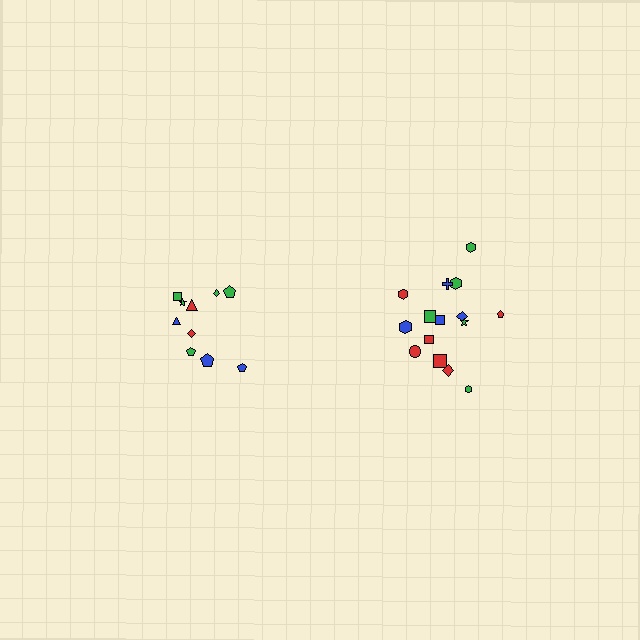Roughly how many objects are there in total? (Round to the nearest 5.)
Roughly 25 objects in total.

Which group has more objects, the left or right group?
The right group.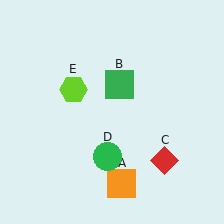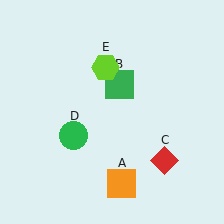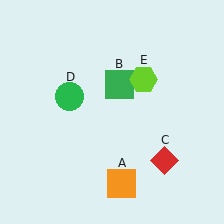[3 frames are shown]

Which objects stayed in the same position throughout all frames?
Orange square (object A) and green square (object B) and red diamond (object C) remained stationary.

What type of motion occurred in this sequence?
The green circle (object D), lime hexagon (object E) rotated clockwise around the center of the scene.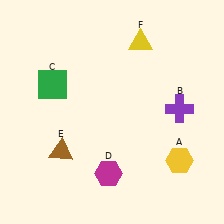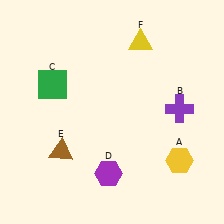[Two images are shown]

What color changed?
The hexagon (D) changed from magenta in Image 1 to purple in Image 2.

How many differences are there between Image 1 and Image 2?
There is 1 difference between the two images.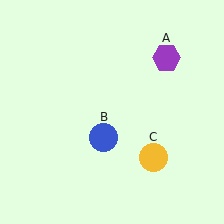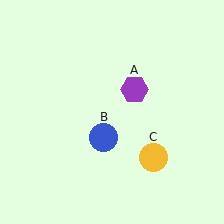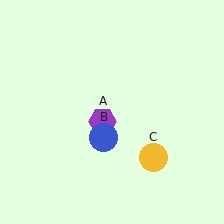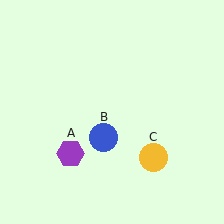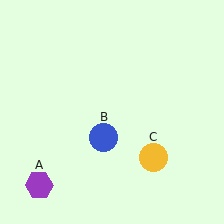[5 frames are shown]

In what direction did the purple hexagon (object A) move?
The purple hexagon (object A) moved down and to the left.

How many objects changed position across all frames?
1 object changed position: purple hexagon (object A).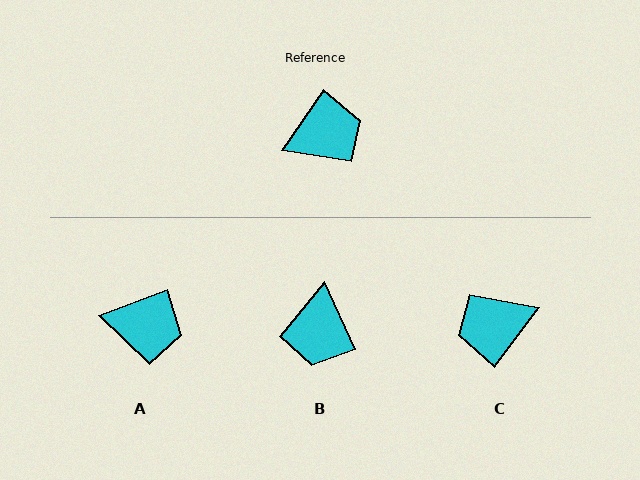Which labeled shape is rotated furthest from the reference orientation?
C, about 178 degrees away.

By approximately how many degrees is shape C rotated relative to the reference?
Approximately 178 degrees counter-clockwise.